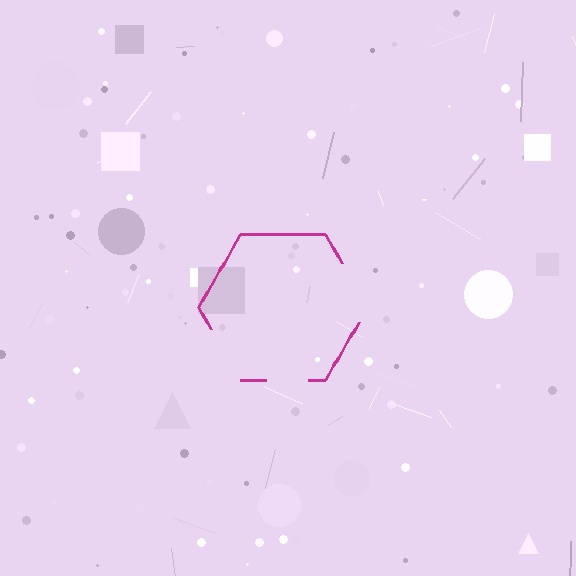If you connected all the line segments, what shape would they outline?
They would outline a hexagon.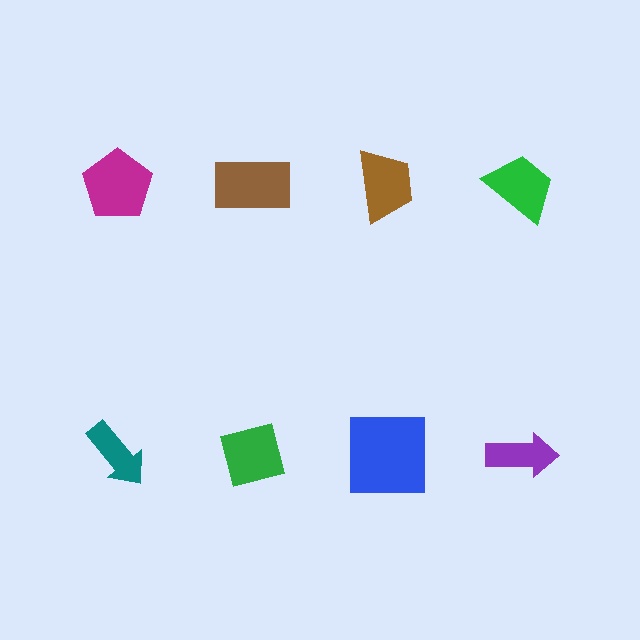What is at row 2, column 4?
A purple arrow.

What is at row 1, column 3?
A brown trapezoid.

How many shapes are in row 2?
4 shapes.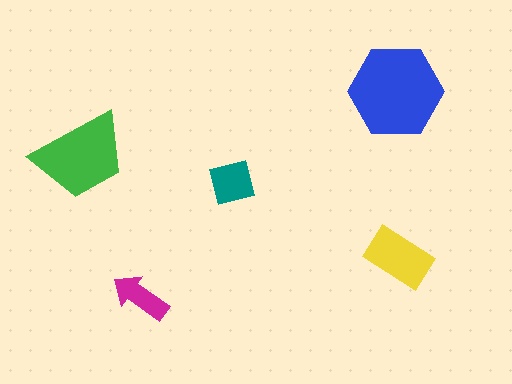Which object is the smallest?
The magenta arrow.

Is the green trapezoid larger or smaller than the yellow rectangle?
Larger.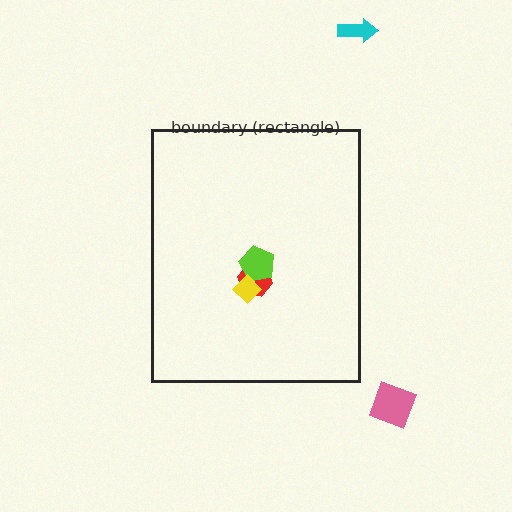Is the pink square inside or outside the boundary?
Outside.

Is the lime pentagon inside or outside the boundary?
Inside.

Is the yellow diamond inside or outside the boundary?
Inside.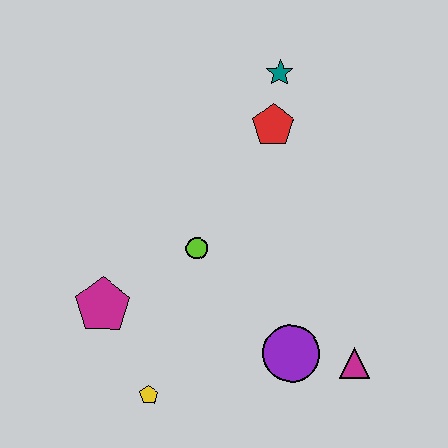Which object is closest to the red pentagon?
The teal star is closest to the red pentagon.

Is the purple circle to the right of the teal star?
Yes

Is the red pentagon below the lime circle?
No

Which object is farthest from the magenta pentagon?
The teal star is farthest from the magenta pentagon.